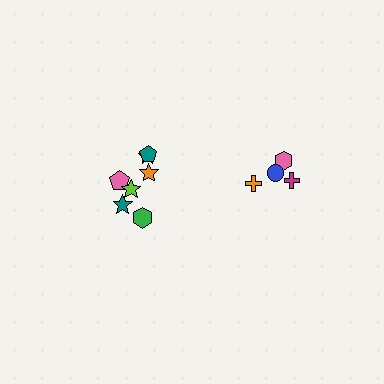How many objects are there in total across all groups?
There are 11 objects.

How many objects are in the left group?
There are 7 objects.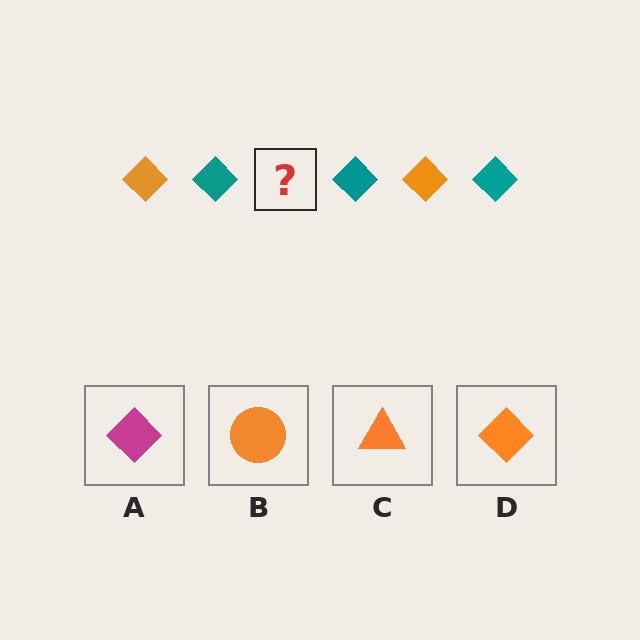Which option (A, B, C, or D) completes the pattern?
D.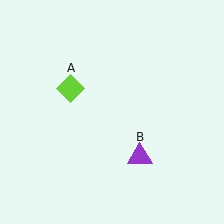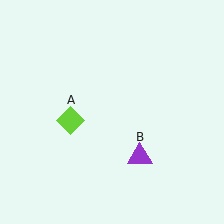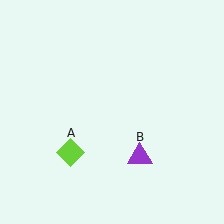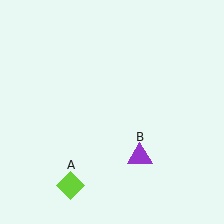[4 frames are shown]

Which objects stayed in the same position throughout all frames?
Purple triangle (object B) remained stationary.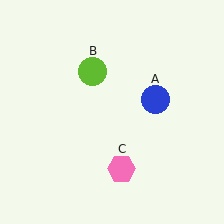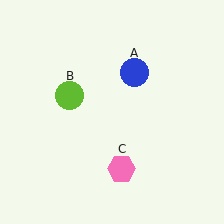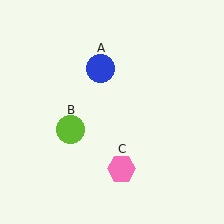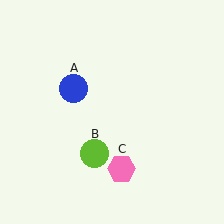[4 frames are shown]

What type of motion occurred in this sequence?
The blue circle (object A), lime circle (object B) rotated counterclockwise around the center of the scene.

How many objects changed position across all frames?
2 objects changed position: blue circle (object A), lime circle (object B).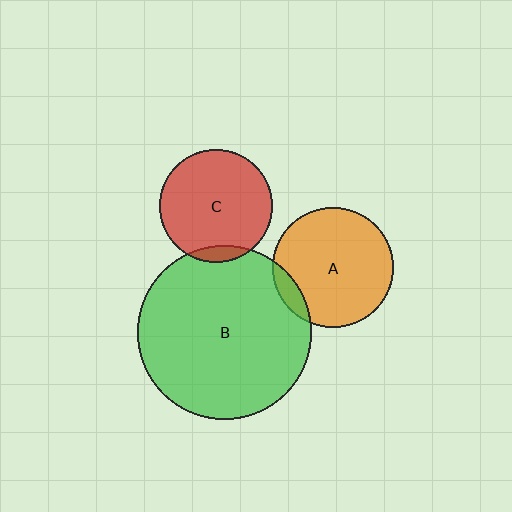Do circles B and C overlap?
Yes.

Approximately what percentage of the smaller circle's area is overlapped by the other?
Approximately 5%.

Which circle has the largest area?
Circle B (green).